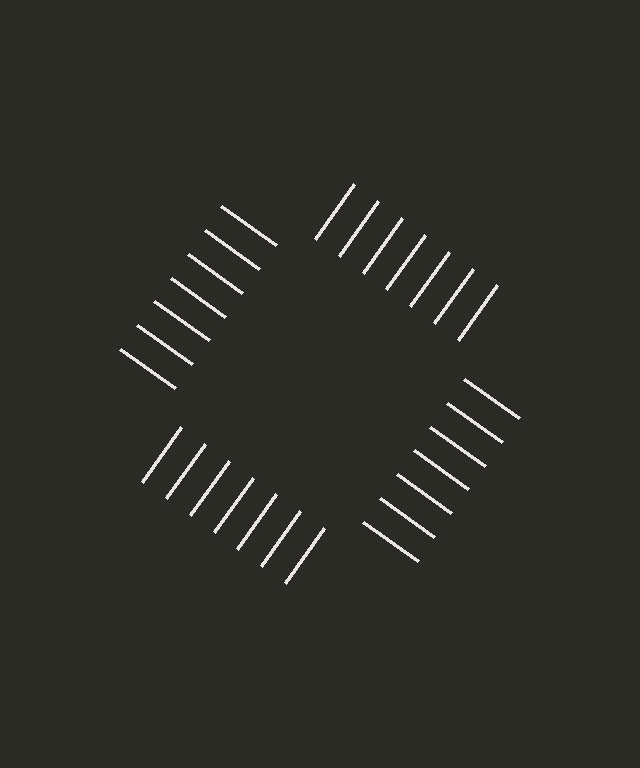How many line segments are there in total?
28 — 7 along each of the 4 edges.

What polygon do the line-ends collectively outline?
An illusory square — the line segments terminate on its edges but no continuous stroke is drawn.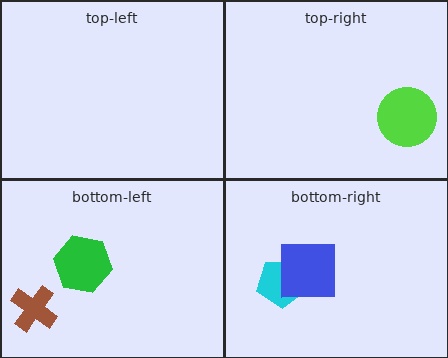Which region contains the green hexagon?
The bottom-left region.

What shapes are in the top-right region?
The lime circle.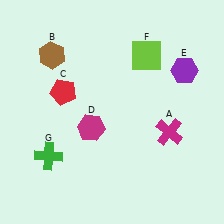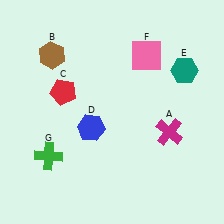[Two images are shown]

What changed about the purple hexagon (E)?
In Image 1, E is purple. In Image 2, it changed to teal.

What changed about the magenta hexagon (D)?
In Image 1, D is magenta. In Image 2, it changed to blue.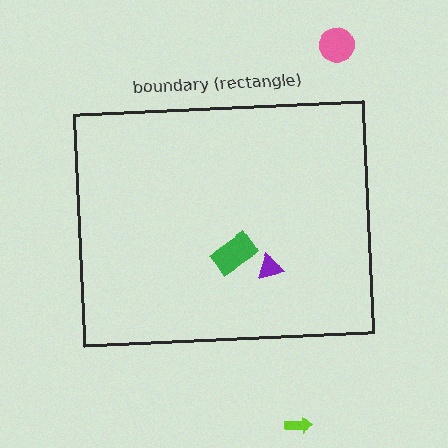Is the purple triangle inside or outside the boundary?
Inside.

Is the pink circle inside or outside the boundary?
Outside.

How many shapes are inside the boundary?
2 inside, 2 outside.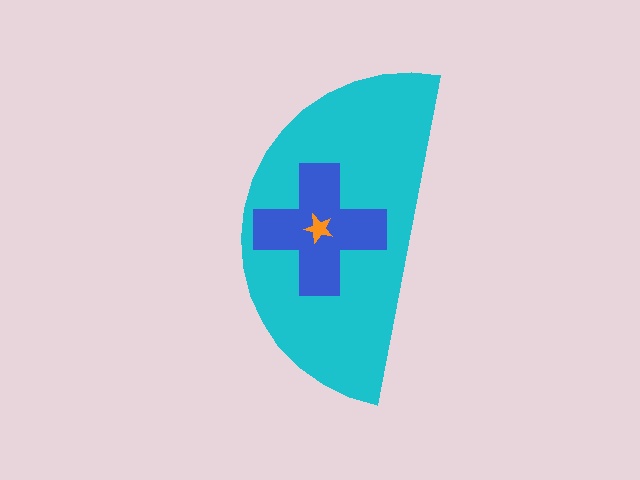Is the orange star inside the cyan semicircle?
Yes.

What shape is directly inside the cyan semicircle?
The blue cross.